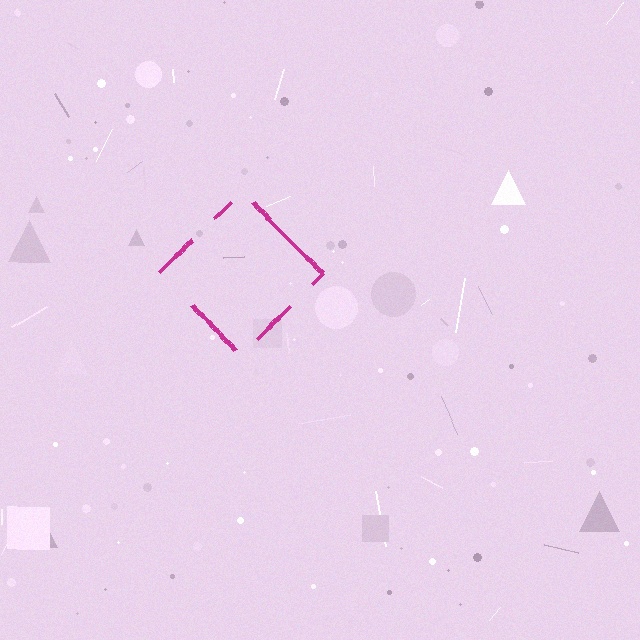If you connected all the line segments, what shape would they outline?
They would outline a diamond.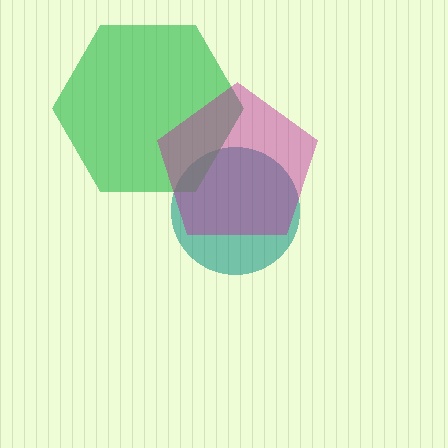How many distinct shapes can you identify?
There are 3 distinct shapes: a teal circle, a green hexagon, a magenta pentagon.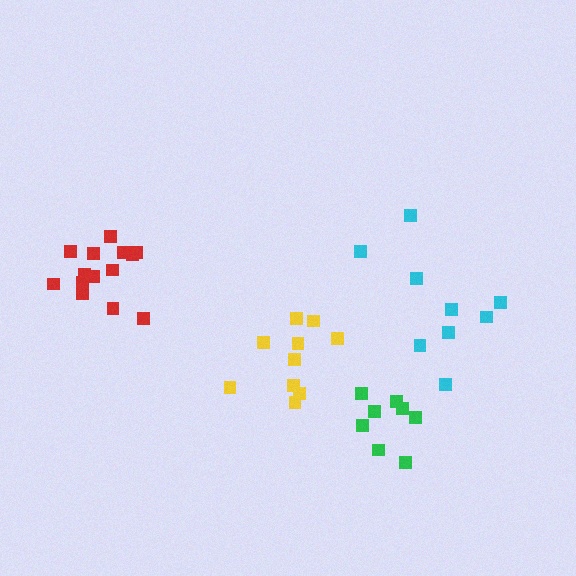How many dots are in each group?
Group 1: 9 dots, Group 2: 8 dots, Group 3: 14 dots, Group 4: 10 dots (41 total).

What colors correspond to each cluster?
The clusters are colored: cyan, green, red, yellow.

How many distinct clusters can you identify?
There are 4 distinct clusters.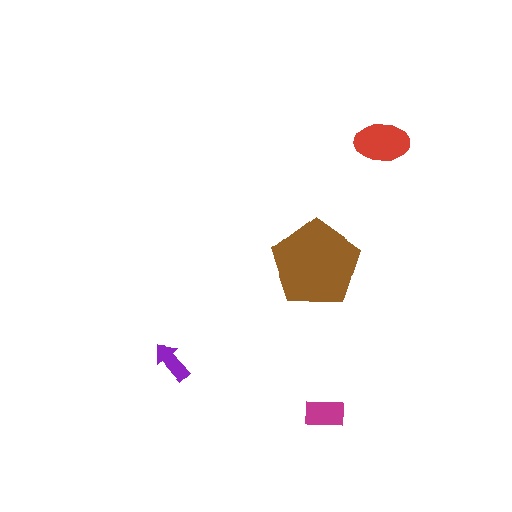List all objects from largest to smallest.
The brown pentagon, the red ellipse, the magenta rectangle, the purple arrow.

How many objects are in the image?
There are 4 objects in the image.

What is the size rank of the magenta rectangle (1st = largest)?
3rd.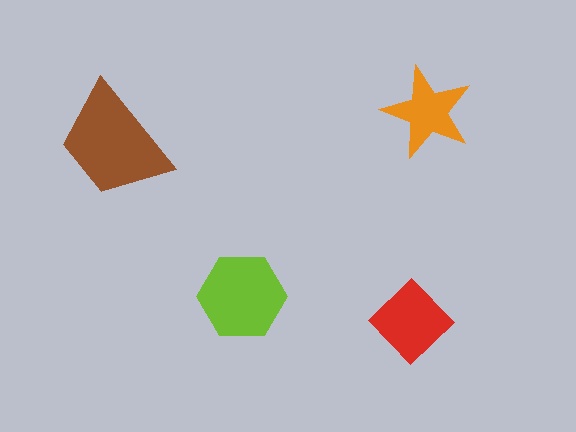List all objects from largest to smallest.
The brown trapezoid, the lime hexagon, the red diamond, the orange star.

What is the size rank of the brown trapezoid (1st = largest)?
1st.